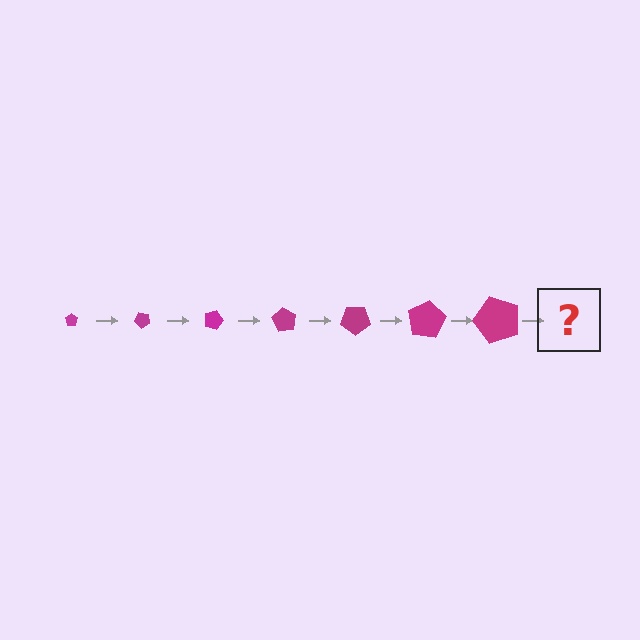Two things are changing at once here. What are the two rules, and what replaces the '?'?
The two rules are that the pentagon grows larger each step and it rotates 45 degrees each step. The '?' should be a pentagon, larger than the previous one and rotated 315 degrees from the start.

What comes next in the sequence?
The next element should be a pentagon, larger than the previous one and rotated 315 degrees from the start.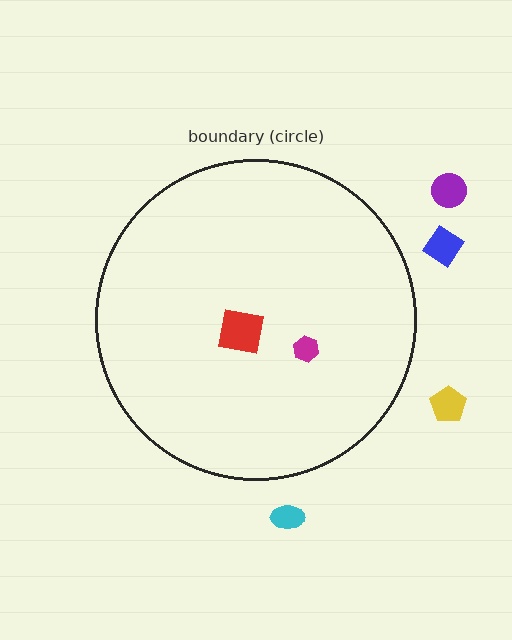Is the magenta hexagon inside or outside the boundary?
Inside.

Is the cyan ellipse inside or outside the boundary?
Outside.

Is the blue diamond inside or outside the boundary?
Outside.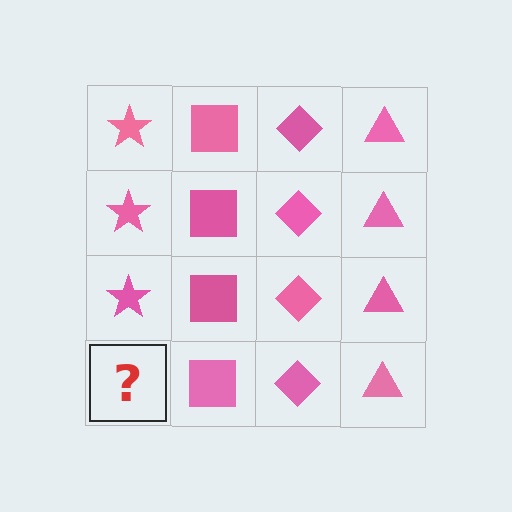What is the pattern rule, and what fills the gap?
The rule is that each column has a consistent shape. The gap should be filled with a pink star.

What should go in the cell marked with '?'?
The missing cell should contain a pink star.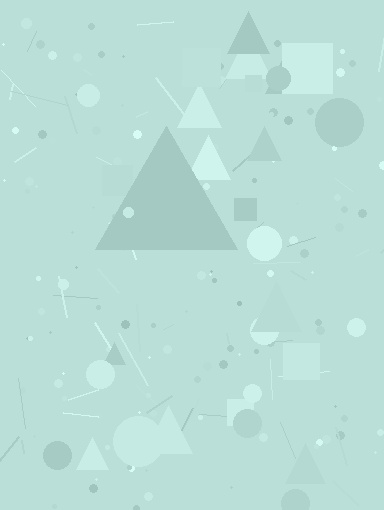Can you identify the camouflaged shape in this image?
The camouflaged shape is a triangle.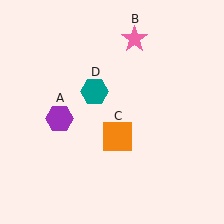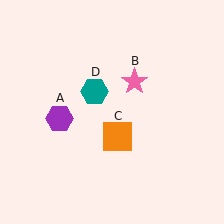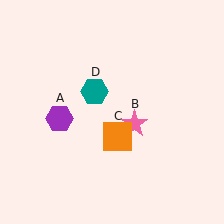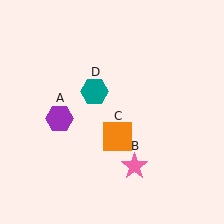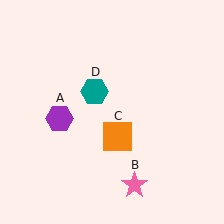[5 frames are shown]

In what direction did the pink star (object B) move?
The pink star (object B) moved down.